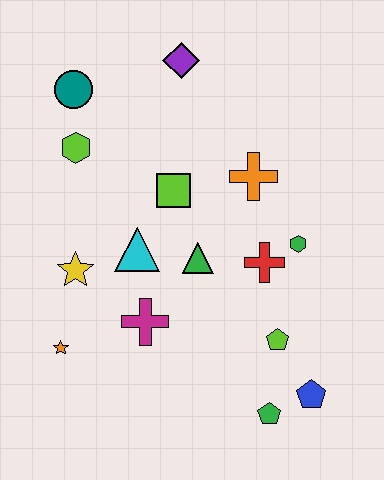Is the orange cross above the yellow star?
Yes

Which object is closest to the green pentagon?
The blue pentagon is closest to the green pentagon.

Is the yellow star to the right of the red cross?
No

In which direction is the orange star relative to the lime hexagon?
The orange star is below the lime hexagon.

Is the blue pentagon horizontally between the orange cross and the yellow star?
No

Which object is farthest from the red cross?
The teal circle is farthest from the red cross.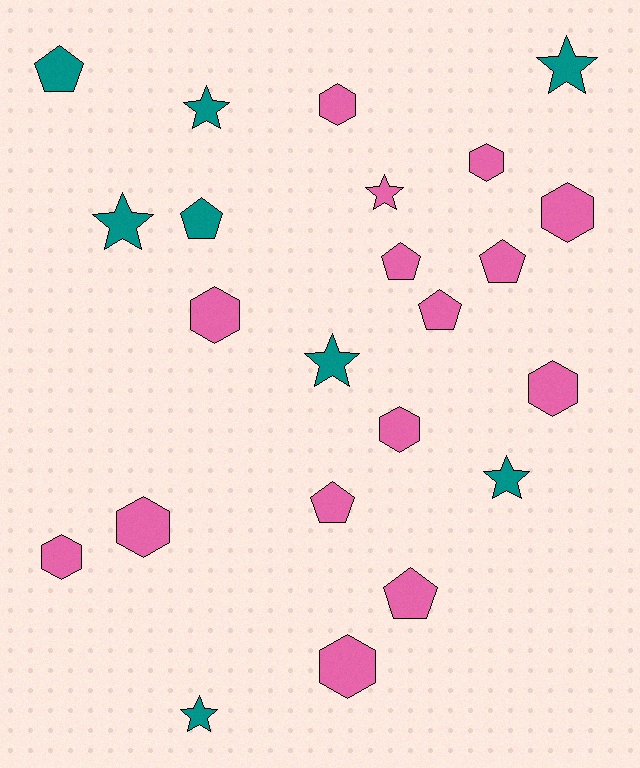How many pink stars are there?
There is 1 pink star.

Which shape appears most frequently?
Hexagon, with 9 objects.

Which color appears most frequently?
Pink, with 15 objects.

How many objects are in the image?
There are 23 objects.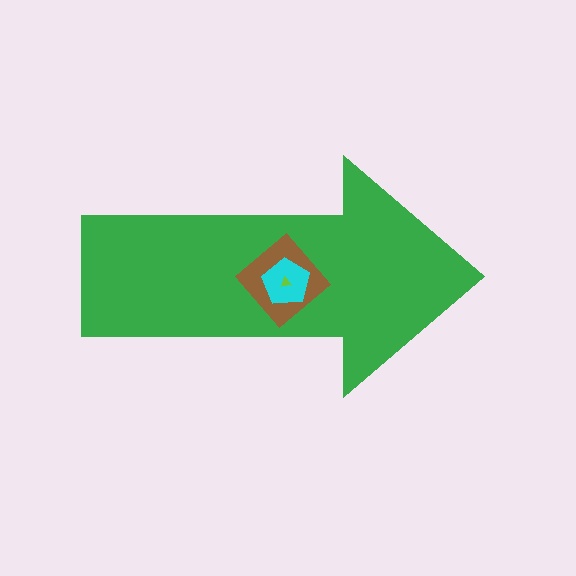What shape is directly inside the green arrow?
The brown diamond.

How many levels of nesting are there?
4.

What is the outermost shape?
The green arrow.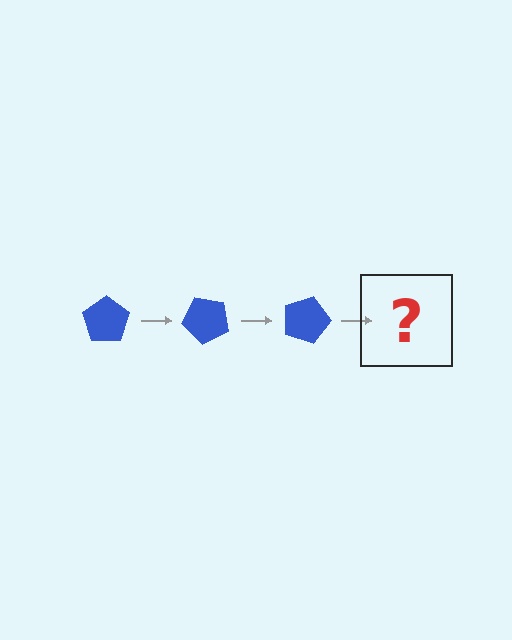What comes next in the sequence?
The next element should be a blue pentagon rotated 135 degrees.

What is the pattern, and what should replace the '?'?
The pattern is that the pentagon rotates 45 degrees each step. The '?' should be a blue pentagon rotated 135 degrees.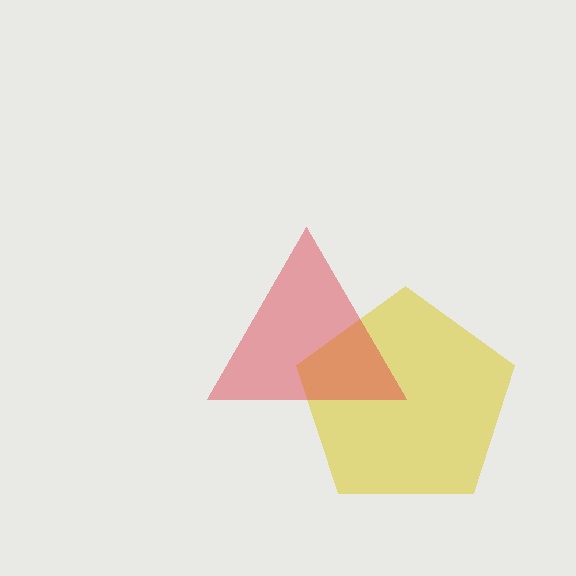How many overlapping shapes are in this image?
There are 2 overlapping shapes in the image.